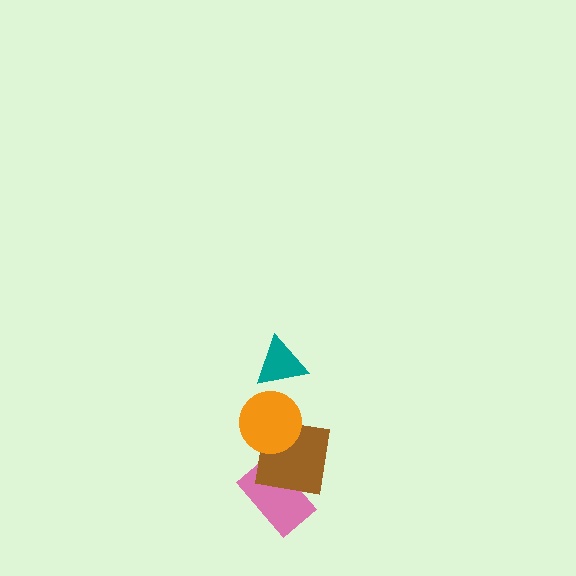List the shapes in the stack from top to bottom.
From top to bottom: the teal triangle, the orange circle, the brown square, the pink rectangle.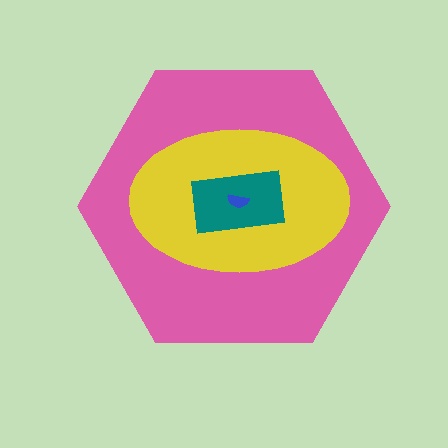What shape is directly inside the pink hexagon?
The yellow ellipse.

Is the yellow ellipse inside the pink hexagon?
Yes.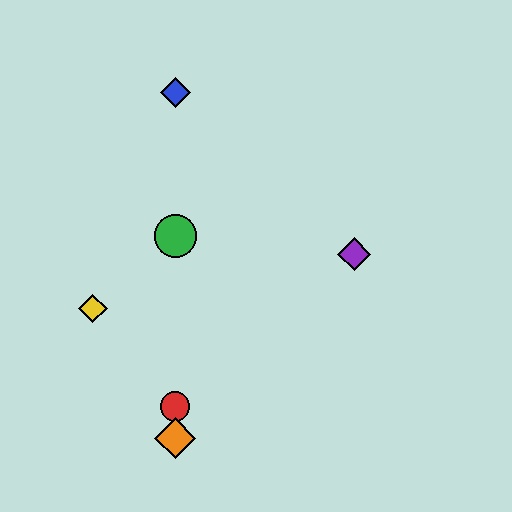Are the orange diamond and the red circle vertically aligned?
Yes, both are at x≈175.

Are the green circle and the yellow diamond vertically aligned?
No, the green circle is at x≈175 and the yellow diamond is at x≈93.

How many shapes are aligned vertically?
4 shapes (the red circle, the blue diamond, the green circle, the orange diamond) are aligned vertically.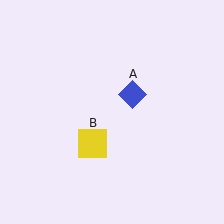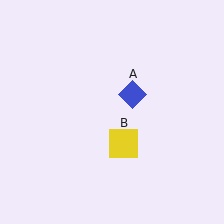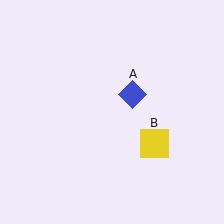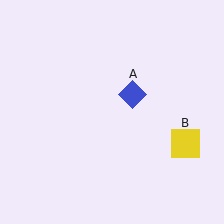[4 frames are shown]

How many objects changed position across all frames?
1 object changed position: yellow square (object B).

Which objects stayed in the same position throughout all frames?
Blue diamond (object A) remained stationary.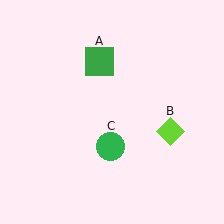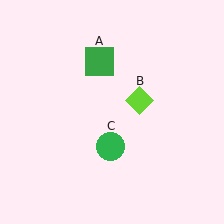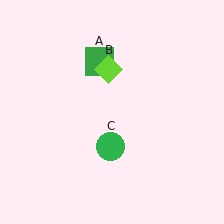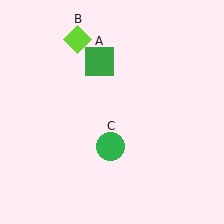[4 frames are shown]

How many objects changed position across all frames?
1 object changed position: lime diamond (object B).